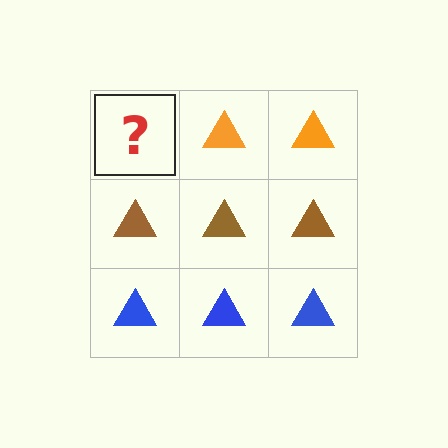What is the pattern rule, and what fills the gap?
The rule is that each row has a consistent color. The gap should be filled with an orange triangle.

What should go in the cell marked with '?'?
The missing cell should contain an orange triangle.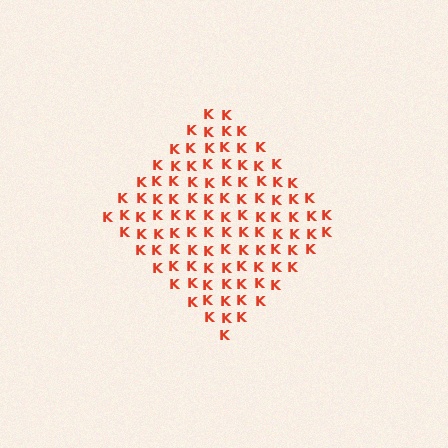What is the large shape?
The large shape is a diamond.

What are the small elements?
The small elements are letter K's.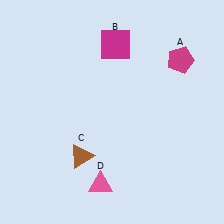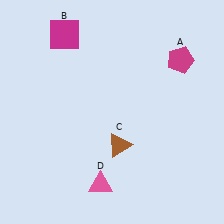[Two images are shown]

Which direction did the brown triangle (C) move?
The brown triangle (C) moved right.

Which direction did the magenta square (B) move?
The magenta square (B) moved left.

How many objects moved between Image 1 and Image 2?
2 objects moved between the two images.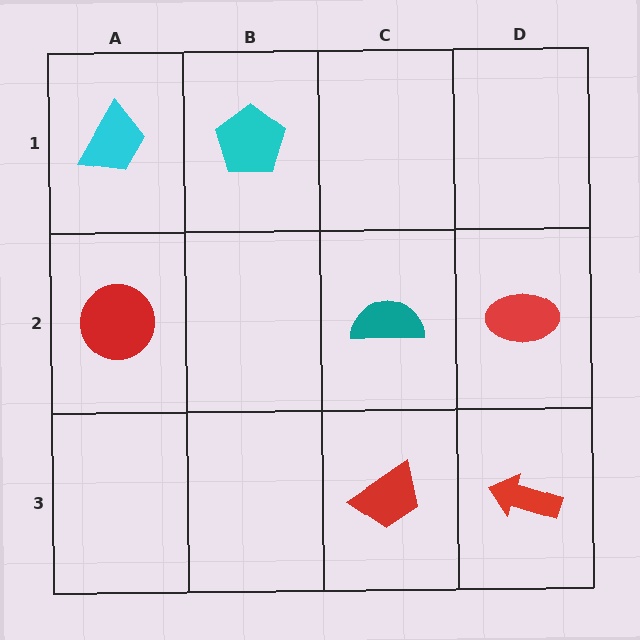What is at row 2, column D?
A red ellipse.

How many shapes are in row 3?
2 shapes.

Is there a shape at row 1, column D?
No, that cell is empty.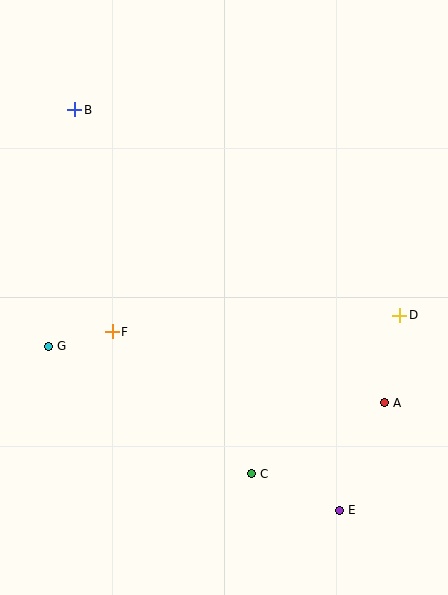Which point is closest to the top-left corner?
Point B is closest to the top-left corner.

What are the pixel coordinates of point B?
Point B is at (75, 110).